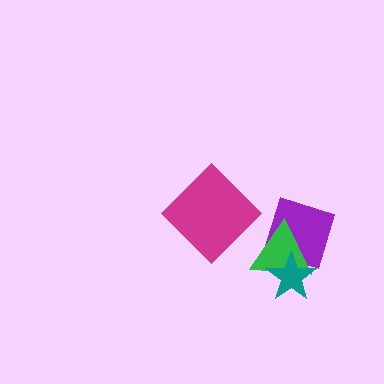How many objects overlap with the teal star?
2 objects overlap with the teal star.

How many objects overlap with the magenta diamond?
0 objects overlap with the magenta diamond.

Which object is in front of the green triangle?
The teal star is in front of the green triangle.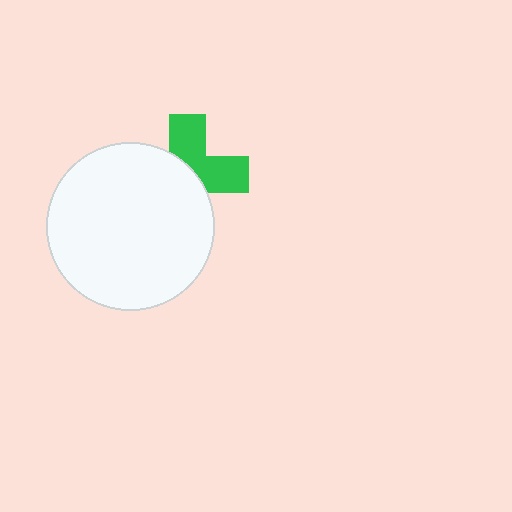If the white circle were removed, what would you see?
You would see the complete green cross.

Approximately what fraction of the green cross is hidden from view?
Roughly 54% of the green cross is hidden behind the white circle.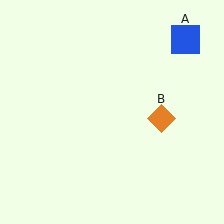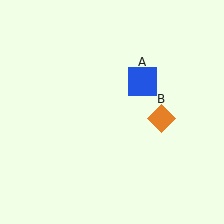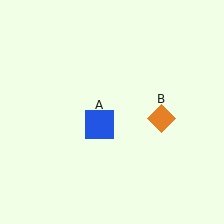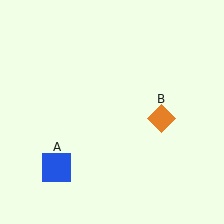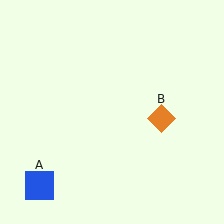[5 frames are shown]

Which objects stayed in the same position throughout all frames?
Orange diamond (object B) remained stationary.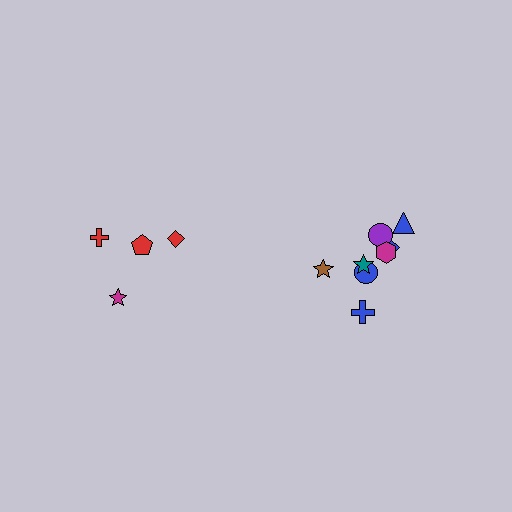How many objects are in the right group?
There are 8 objects.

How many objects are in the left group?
There are 4 objects.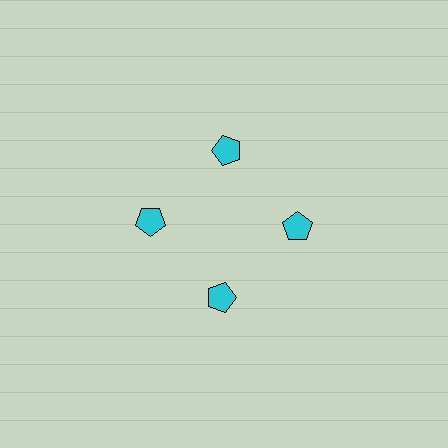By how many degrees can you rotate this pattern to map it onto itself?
The pattern maps onto itself every 90 degrees of rotation.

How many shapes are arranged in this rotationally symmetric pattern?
There are 4 shapes, arranged in 4 groups of 1.